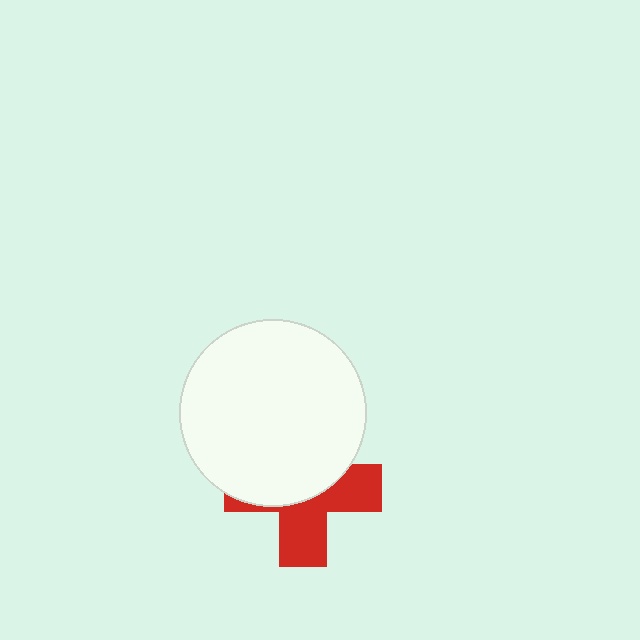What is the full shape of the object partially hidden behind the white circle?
The partially hidden object is a red cross.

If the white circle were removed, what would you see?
You would see the complete red cross.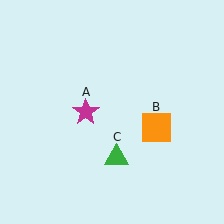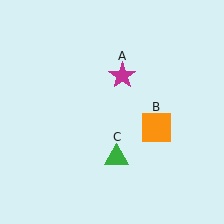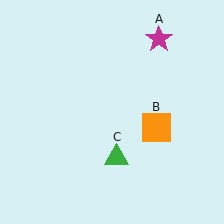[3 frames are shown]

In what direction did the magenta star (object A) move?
The magenta star (object A) moved up and to the right.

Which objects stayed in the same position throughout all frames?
Orange square (object B) and green triangle (object C) remained stationary.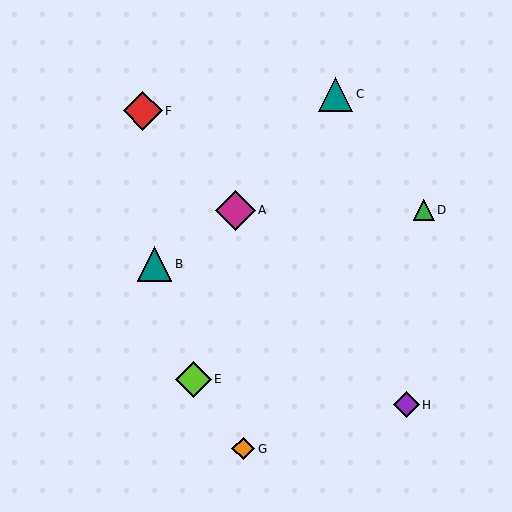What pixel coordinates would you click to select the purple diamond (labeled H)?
Click at (406, 405) to select the purple diamond H.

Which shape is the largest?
The magenta diamond (labeled A) is the largest.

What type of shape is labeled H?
Shape H is a purple diamond.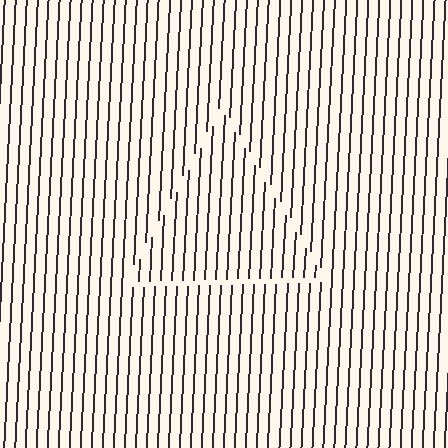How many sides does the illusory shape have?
3 sides — the line-ends trace a triangle.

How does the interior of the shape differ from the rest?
The interior of the shape contains the same grating, shifted by half a period — the contour is defined by the phase discontinuity where line-ends from the inner and outer gratings abut.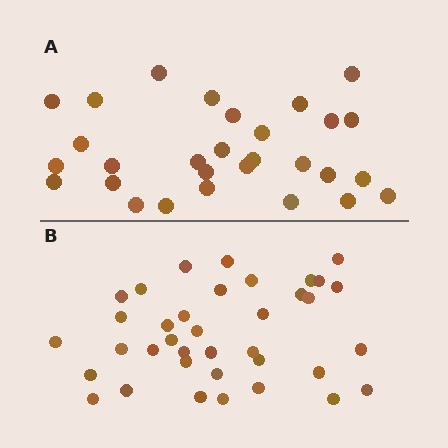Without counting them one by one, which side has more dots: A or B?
Region B (the bottom region) has more dots.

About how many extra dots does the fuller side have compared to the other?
Region B has roughly 8 or so more dots than region A.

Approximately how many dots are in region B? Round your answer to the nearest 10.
About 40 dots. (The exact count is 37, which rounds to 40.)